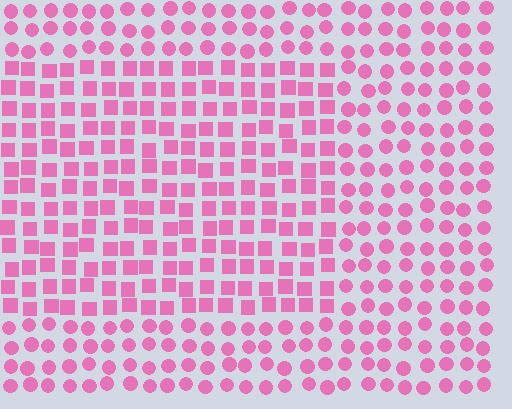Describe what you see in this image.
The image is filled with small pink elements arranged in a uniform grid. A rectangle-shaped region contains squares, while the surrounding area contains circles. The boundary is defined purely by the change in element shape.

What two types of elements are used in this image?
The image uses squares inside the rectangle region and circles outside it.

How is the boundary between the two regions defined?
The boundary is defined by a change in element shape: squares inside vs. circles outside. All elements share the same color and spacing.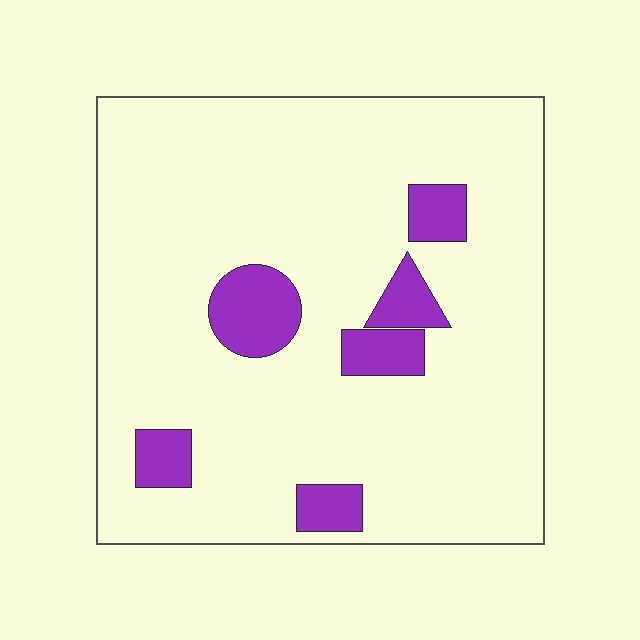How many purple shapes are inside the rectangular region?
6.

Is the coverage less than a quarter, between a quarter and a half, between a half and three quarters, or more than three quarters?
Less than a quarter.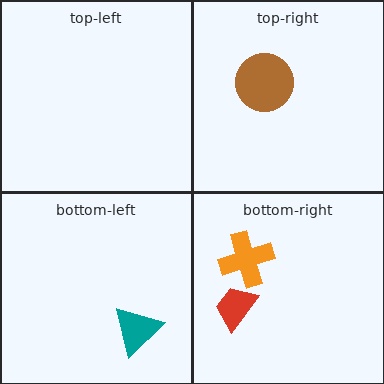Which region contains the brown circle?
The top-right region.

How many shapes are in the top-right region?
1.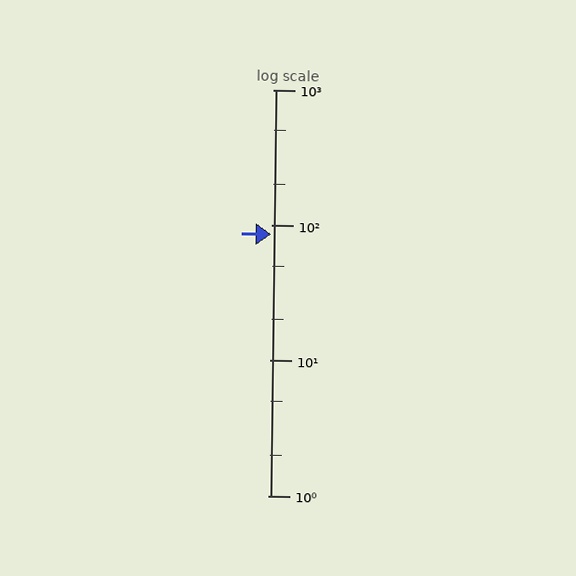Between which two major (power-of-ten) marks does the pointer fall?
The pointer is between 10 and 100.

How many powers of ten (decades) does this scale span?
The scale spans 3 decades, from 1 to 1000.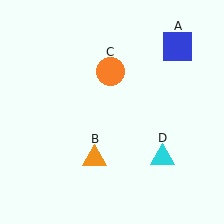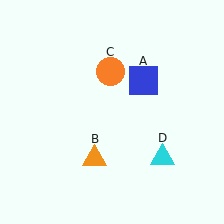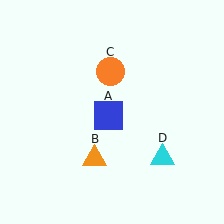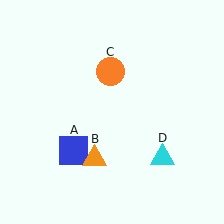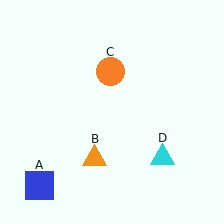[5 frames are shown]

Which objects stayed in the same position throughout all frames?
Orange triangle (object B) and orange circle (object C) and cyan triangle (object D) remained stationary.